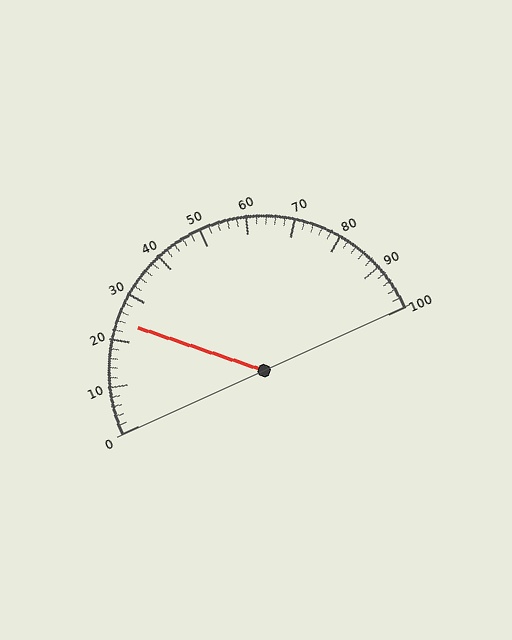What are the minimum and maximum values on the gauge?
The gauge ranges from 0 to 100.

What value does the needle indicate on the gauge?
The needle indicates approximately 24.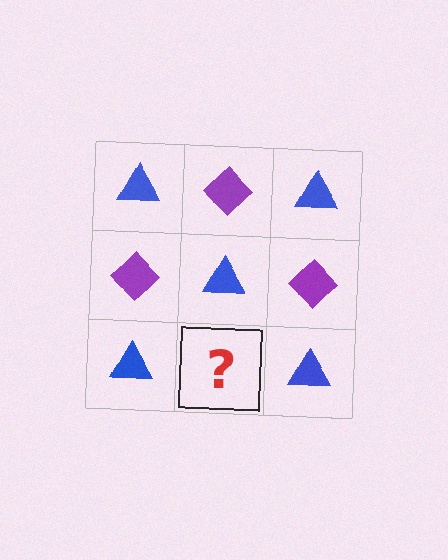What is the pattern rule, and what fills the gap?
The rule is that it alternates blue triangle and purple diamond in a checkerboard pattern. The gap should be filled with a purple diamond.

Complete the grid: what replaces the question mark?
The question mark should be replaced with a purple diamond.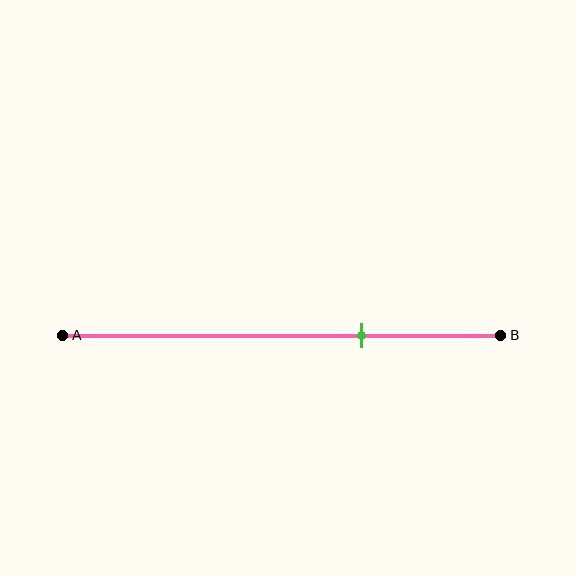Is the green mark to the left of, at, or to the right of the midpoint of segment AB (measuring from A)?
The green mark is to the right of the midpoint of segment AB.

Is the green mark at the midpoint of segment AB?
No, the mark is at about 70% from A, not at the 50% midpoint.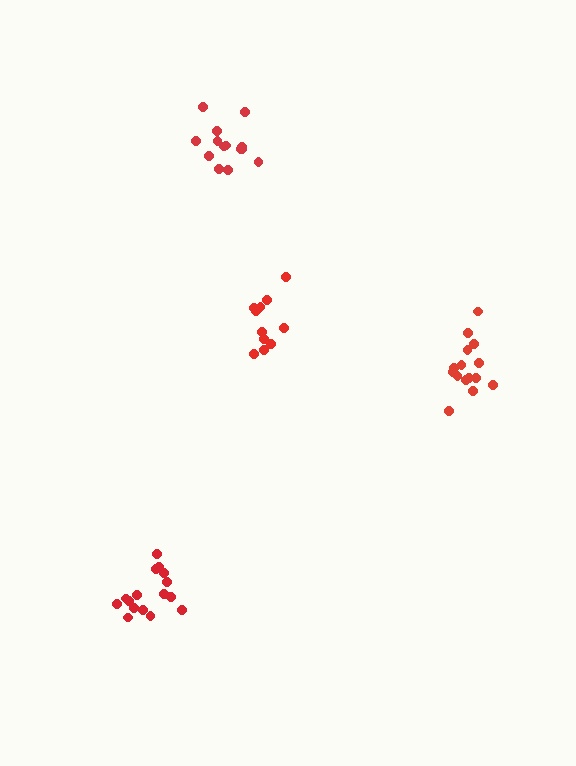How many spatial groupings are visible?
There are 4 spatial groupings.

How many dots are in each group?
Group 1: 14 dots, Group 2: 11 dots, Group 3: 16 dots, Group 4: 15 dots (56 total).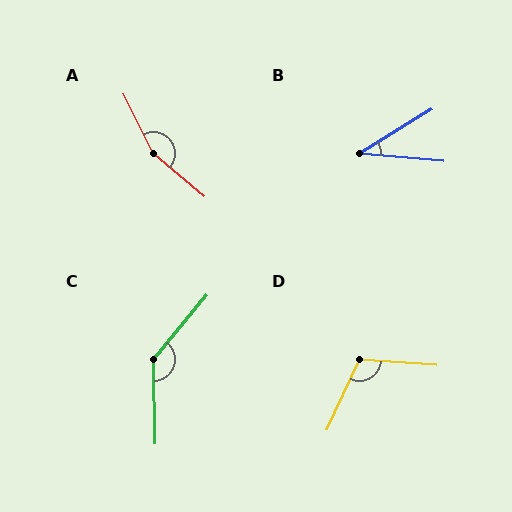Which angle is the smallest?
B, at approximately 37 degrees.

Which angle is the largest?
A, at approximately 157 degrees.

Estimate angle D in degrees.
Approximately 110 degrees.